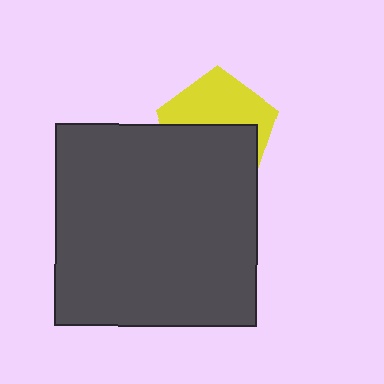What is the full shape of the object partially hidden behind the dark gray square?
The partially hidden object is a yellow pentagon.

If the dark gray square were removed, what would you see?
You would see the complete yellow pentagon.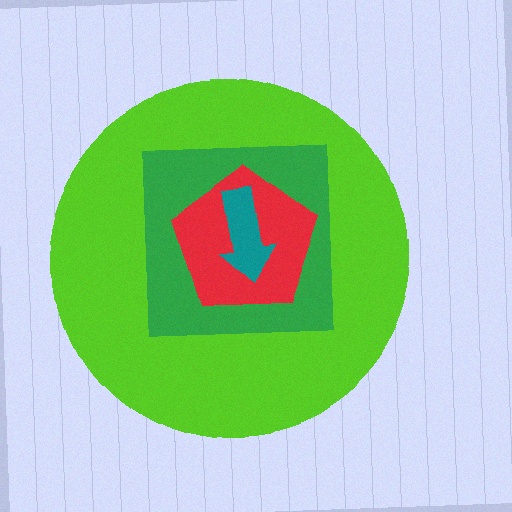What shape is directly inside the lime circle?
The green square.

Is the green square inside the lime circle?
Yes.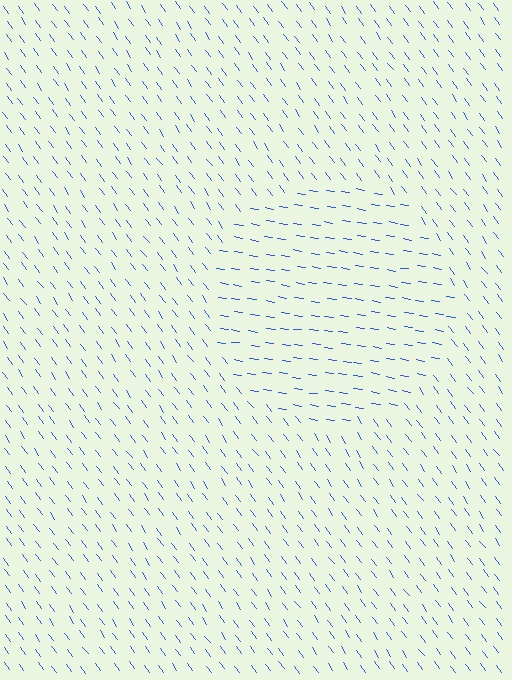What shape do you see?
I see a circle.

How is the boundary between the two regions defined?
The boundary is defined purely by a change in line orientation (approximately 45 degrees difference). All lines are the same color and thickness.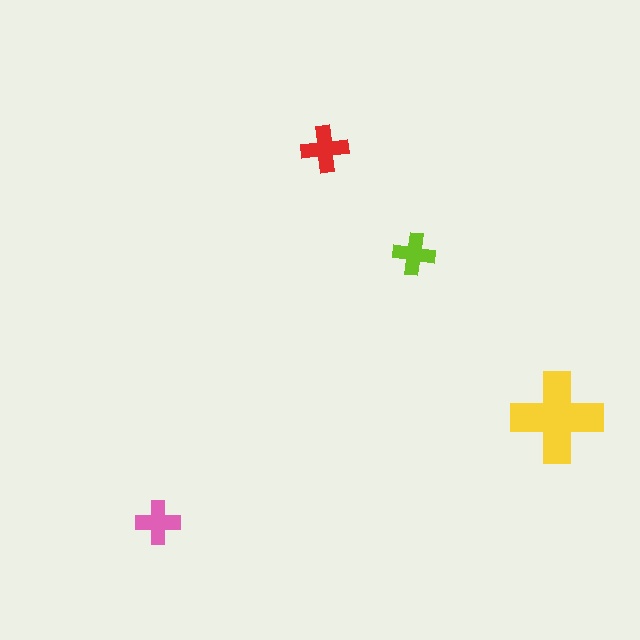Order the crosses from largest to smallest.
the yellow one, the red one, the pink one, the lime one.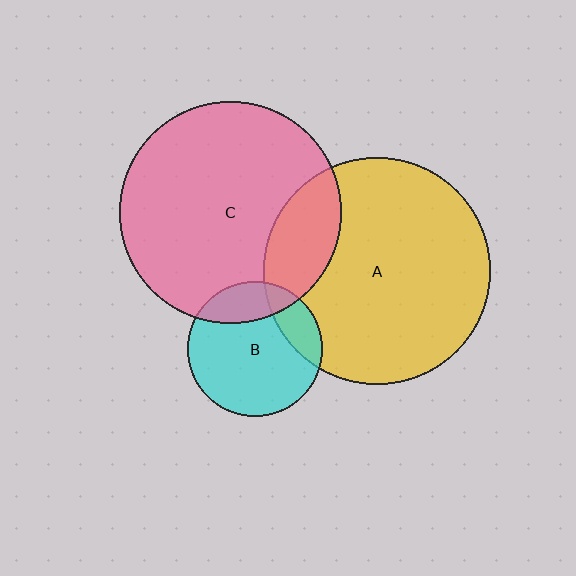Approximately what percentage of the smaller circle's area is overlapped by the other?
Approximately 20%.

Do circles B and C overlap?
Yes.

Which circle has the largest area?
Circle A (yellow).